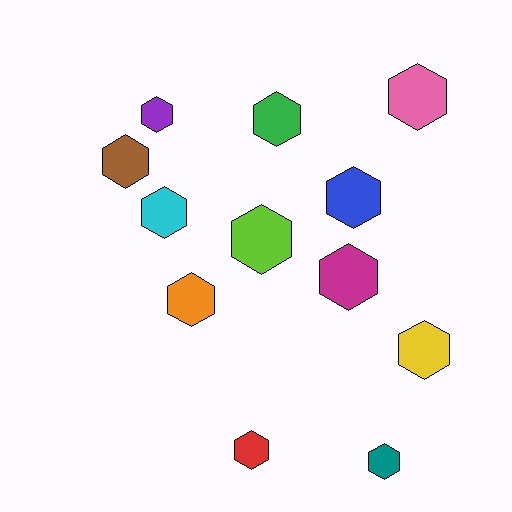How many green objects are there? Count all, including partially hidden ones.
There is 1 green object.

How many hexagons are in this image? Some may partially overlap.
There are 12 hexagons.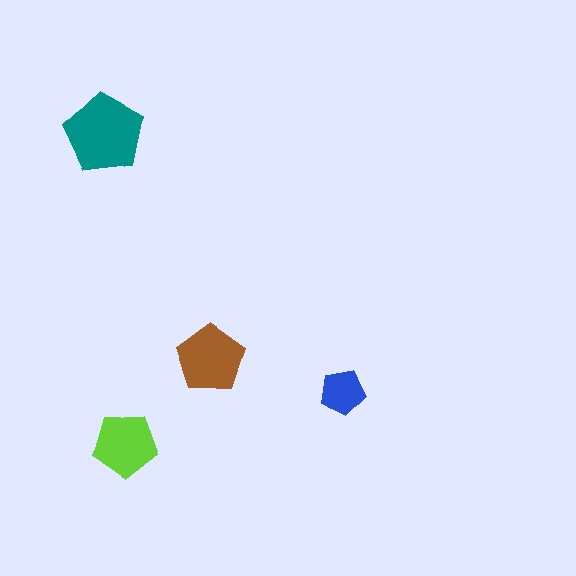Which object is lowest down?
The lime pentagon is bottommost.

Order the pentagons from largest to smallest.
the teal one, the brown one, the lime one, the blue one.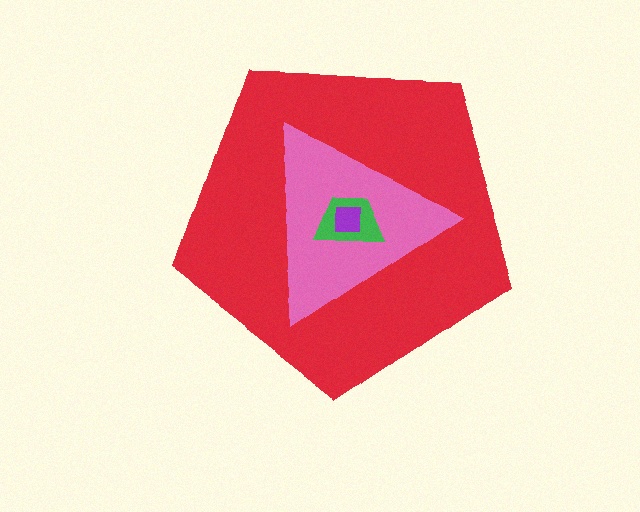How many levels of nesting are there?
4.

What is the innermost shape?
The purple square.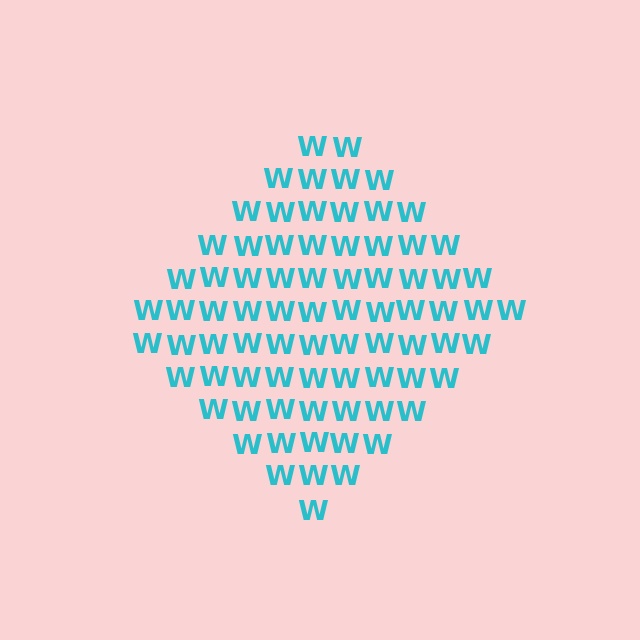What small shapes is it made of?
It is made of small letter W's.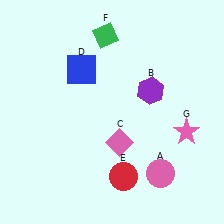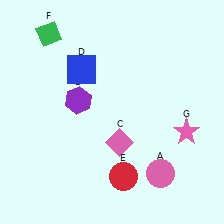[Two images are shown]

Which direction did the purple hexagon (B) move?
The purple hexagon (B) moved left.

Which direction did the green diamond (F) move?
The green diamond (F) moved left.